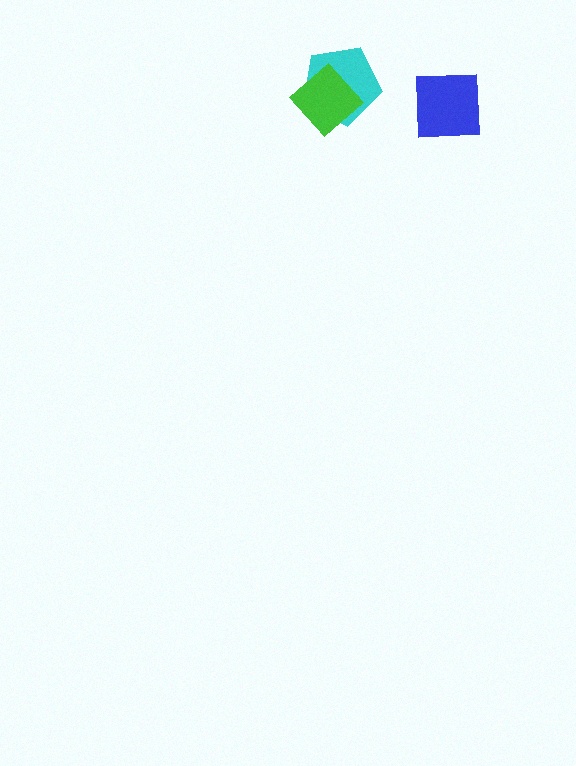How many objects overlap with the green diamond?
1 object overlaps with the green diamond.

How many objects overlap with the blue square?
0 objects overlap with the blue square.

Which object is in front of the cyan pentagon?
The green diamond is in front of the cyan pentagon.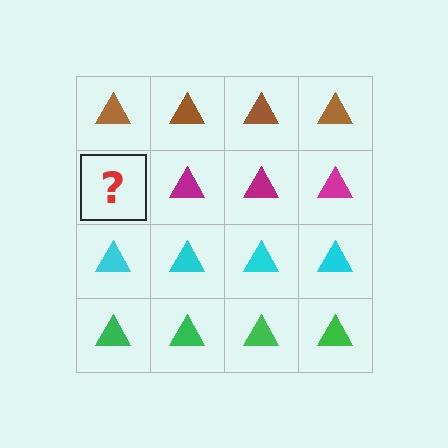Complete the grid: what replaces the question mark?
The question mark should be replaced with a magenta triangle.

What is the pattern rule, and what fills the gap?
The rule is that each row has a consistent color. The gap should be filled with a magenta triangle.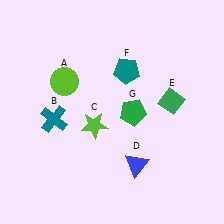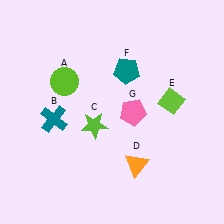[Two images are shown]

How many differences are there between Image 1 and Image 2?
There are 3 differences between the two images.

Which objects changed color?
D changed from blue to orange. E changed from green to lime. G changed from green to pink.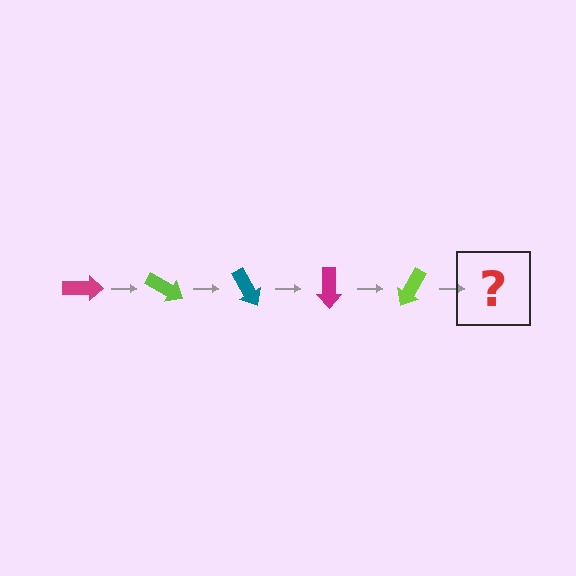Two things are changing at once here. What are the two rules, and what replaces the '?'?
The two rules are that it rotates 30 degrees each step and the color cycles through magenta, lime, and teal. The '?' should be a teal arrow, rotated 150 degrees from the start.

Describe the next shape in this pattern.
It should be a teal arrow, rotated 150 degrees from the start.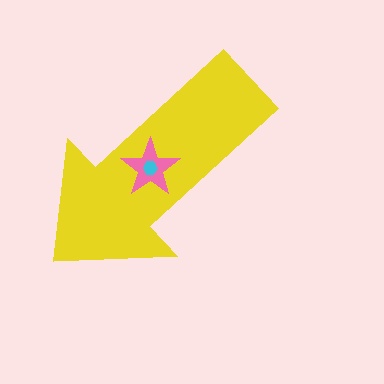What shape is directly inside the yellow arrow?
The pink star.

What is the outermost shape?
The yellow arrow.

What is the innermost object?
The cyan hexagon.